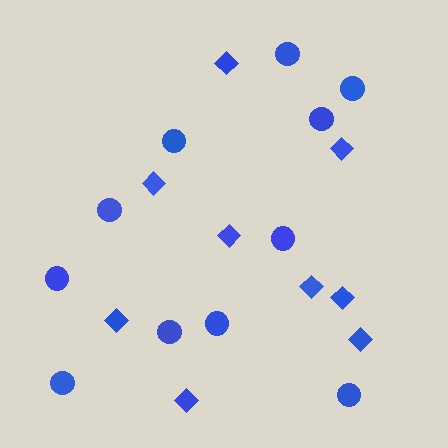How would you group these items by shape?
There are 2 groups: one group of diamonds (9) and one group of circles (11).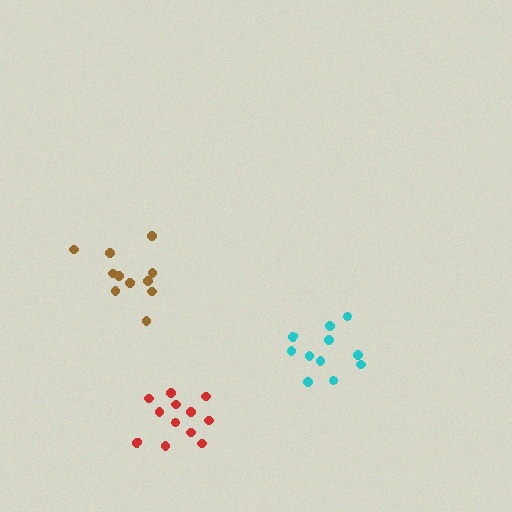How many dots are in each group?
Group 1: 11 dots, Group 2: 12 dots, Group 3: 11 dots (34 total).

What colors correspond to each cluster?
The clusters are colored: cyan, red, brown.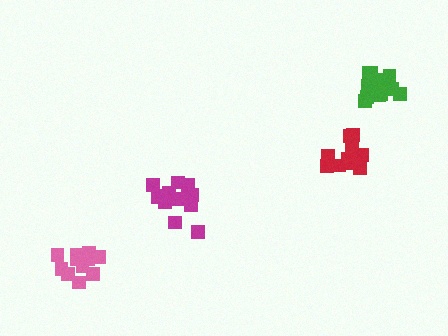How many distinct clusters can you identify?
There are 4 distinct clusters.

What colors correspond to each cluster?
The clusters are colored: pink, red, magenta, green.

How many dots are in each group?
Group 1: 12 dots, Group 2: 13 dots, Group 3: 13 dots, Group 4: 16 dots (54 total).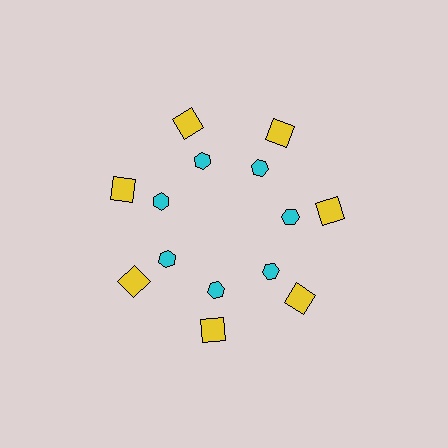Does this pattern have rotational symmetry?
Yes, this pattern has 7-fold rotational symmetry. It looks the same after rotating 51 degrees around the center.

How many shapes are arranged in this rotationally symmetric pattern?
There are 14 shapes, arranged in 7 groups of 2.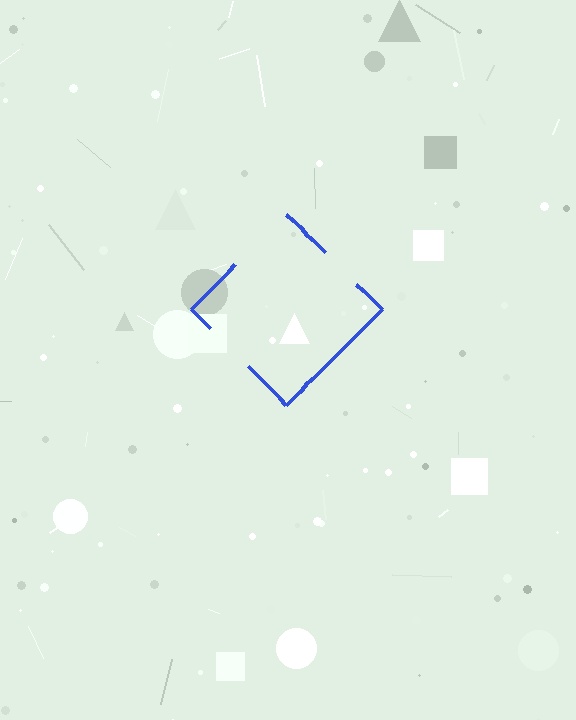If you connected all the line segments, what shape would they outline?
They would outline a diamond.